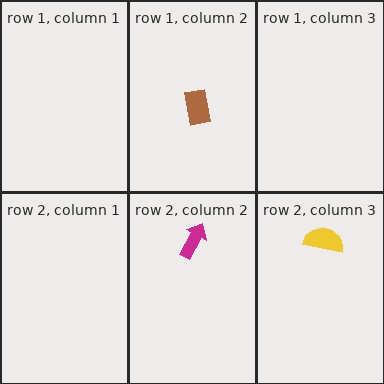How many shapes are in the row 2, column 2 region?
1.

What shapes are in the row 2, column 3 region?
The yellow semicircle.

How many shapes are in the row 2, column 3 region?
1.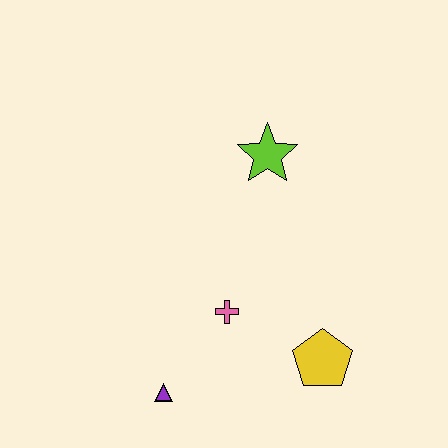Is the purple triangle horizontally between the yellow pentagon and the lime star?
No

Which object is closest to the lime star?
The pink cross is closest to the lime star.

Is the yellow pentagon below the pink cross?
Yes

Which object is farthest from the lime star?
The purple triangle is farthest from the lime star.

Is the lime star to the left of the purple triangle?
No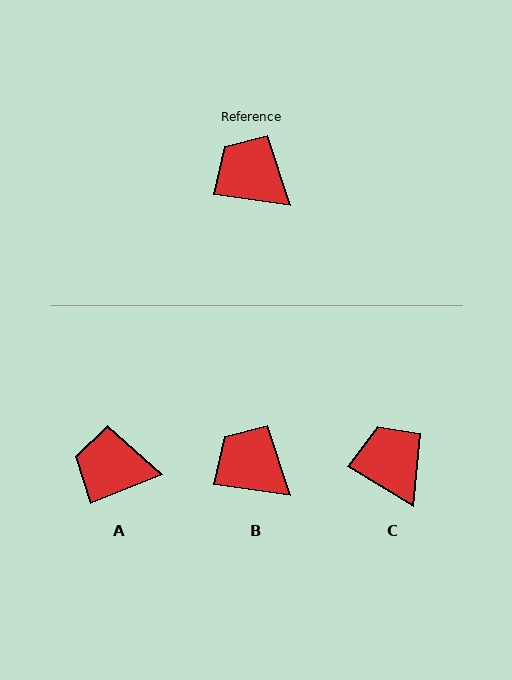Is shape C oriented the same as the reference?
No, it is off by about 24 degrees.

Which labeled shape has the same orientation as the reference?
B.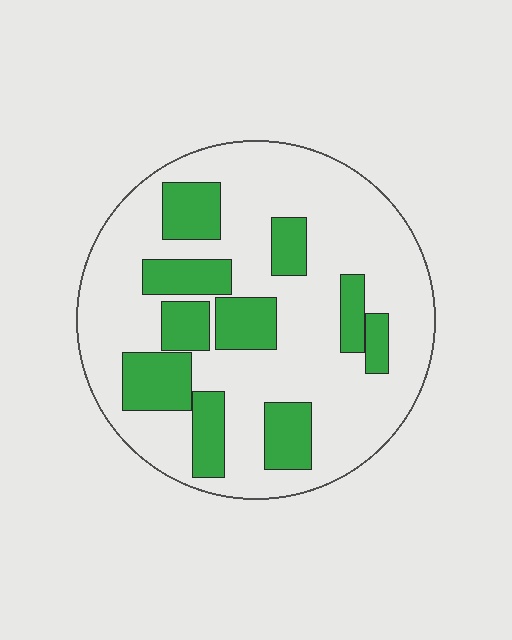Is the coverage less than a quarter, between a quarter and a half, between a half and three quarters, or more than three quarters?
Between a quarter and a half.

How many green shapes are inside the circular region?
10.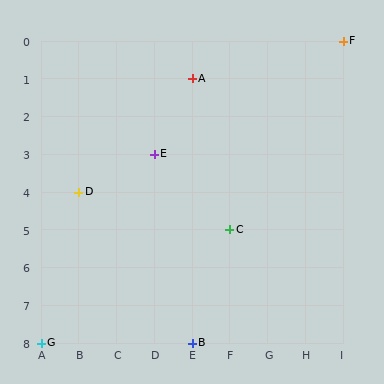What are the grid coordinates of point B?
Point B is at grid coordinates (E, 8).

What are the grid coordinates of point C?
Point C is at grid coordinates (F, 5).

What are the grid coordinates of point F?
Point F is at grid coordinates (I, 0).